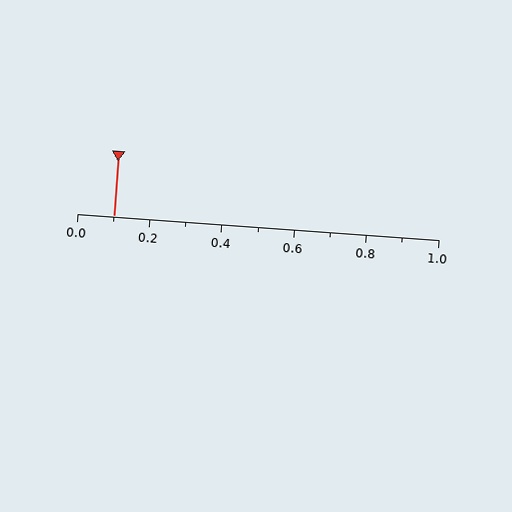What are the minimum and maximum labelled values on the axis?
The axis runs from 0.0 to 1.0.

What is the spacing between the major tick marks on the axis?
The major ticks are spaced 0.2 apart.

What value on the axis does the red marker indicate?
The marker indicates approximately 0.1.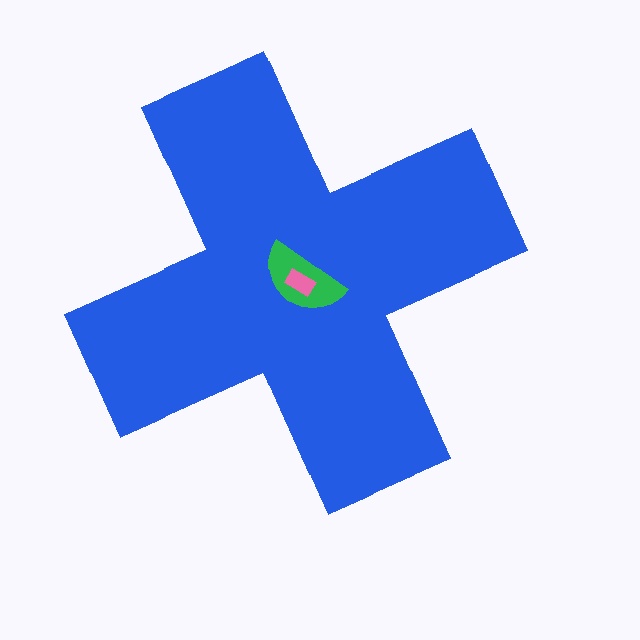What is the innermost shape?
The pink rectangle.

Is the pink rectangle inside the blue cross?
Yes.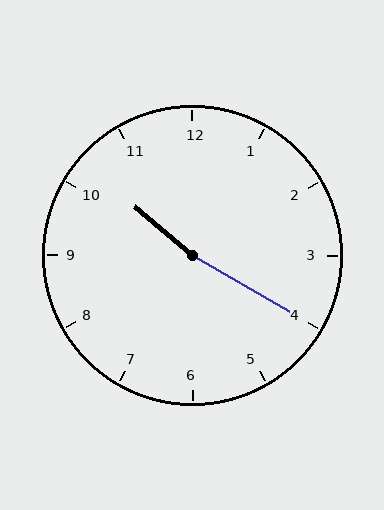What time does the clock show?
10:20.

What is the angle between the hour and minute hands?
Approximately 170 degrees.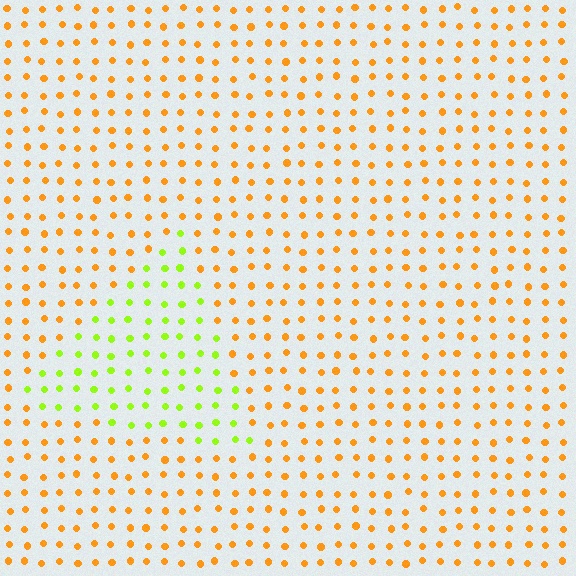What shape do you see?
I see a triangle.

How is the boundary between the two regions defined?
The boundary is defined purely by a slight shift in hue (about 54 degrees). Spacing, size, and orientation are identical on both sides.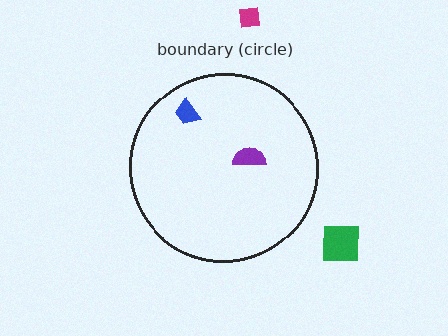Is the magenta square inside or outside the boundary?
Outside.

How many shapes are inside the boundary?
2 inside, 2 outside.